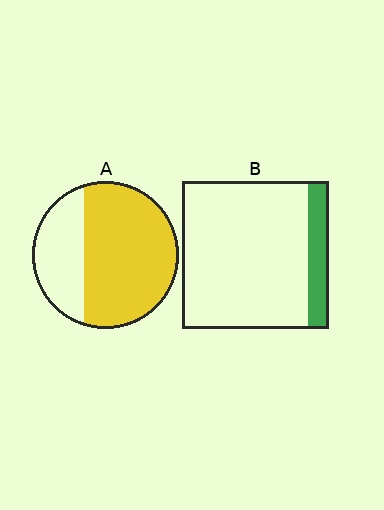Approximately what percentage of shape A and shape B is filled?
A is approximately 70% and B is approximately 15%.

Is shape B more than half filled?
No.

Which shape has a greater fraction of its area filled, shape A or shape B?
Shape A.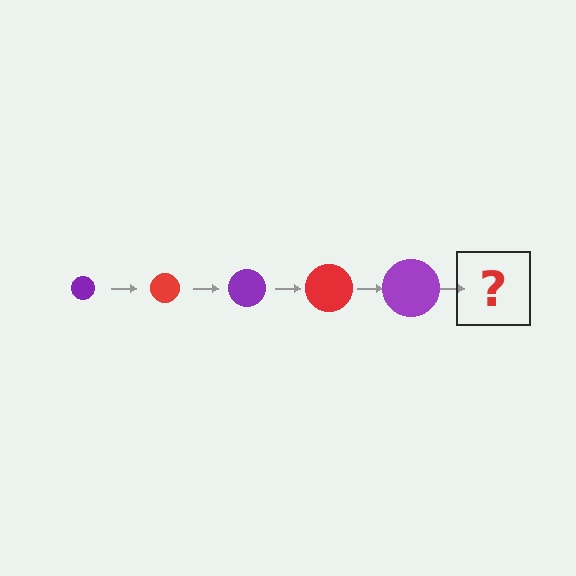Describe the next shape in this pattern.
It should be a red circle, larger than the previous one.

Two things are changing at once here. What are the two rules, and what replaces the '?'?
The two rules are that the circle grows larger each step and the color cycles through purple and red. The '?' should be a red circle, larger than the previous one.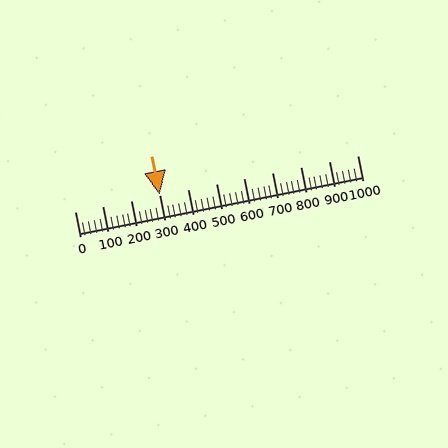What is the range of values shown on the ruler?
The ruler shows values from 0 to 1000.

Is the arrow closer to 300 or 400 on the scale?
The arrow is closer to 300.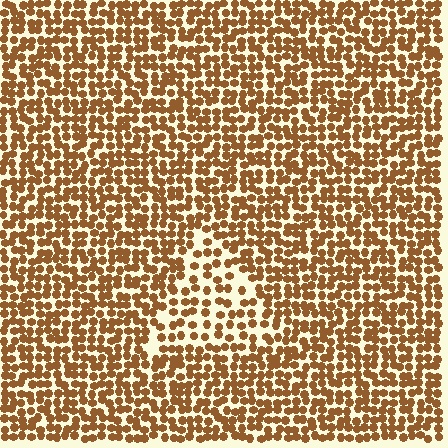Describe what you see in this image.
The image contains small brown elements arranged at two different densities. A triangle-shaped region is visible where the elements are less densely packed than the surrounding area.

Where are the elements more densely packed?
The elements are more densely packed outside the triangle boundary.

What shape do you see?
I see a triangle.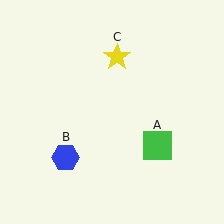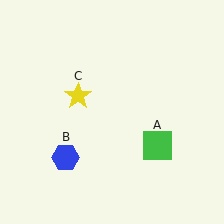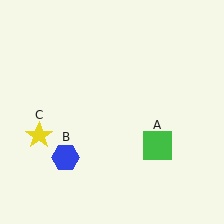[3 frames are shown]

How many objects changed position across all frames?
1 object changed position: yellow star (object C).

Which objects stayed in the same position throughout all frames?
Green square (object A) and blue hexagon (object B) remained stationary.